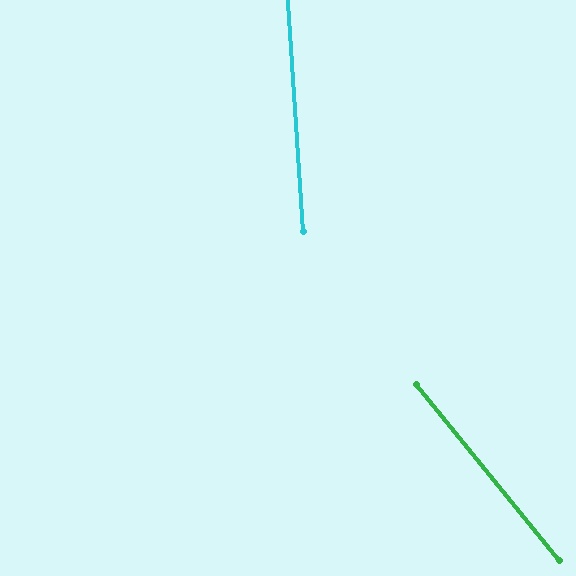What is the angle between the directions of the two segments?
Approximately 35 degrees.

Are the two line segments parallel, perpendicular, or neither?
Neither parallel nor perpendicular — they differ by about 35°.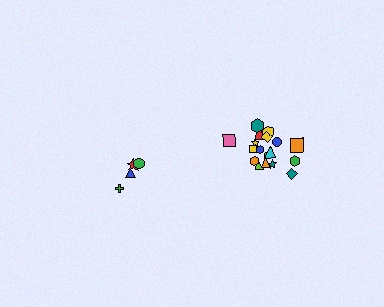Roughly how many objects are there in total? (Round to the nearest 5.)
Roughly 20 objects in total.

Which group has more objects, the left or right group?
The right group.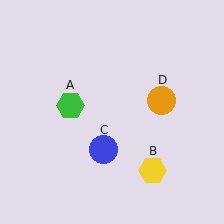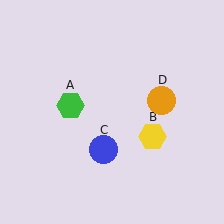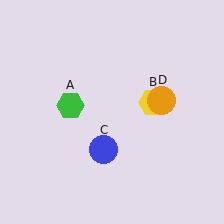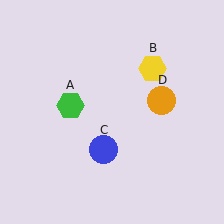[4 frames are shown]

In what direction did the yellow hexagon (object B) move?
The yellow hexagon (object B) moved up.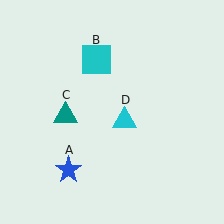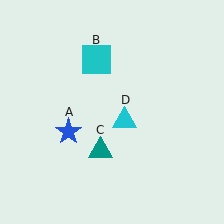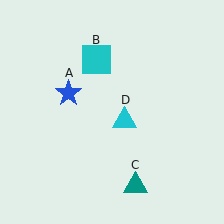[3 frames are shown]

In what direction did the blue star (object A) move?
The blue star (object A) moved up.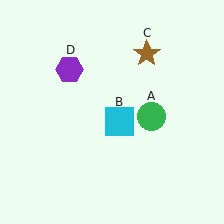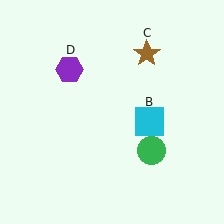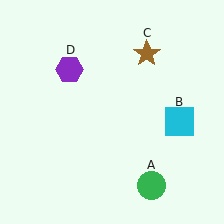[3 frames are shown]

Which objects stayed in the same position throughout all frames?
Brown star (object C) and purple hexagon (object D) remained stationary.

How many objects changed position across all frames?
2 objects changed position: green circle (object A), cyan square (object B).